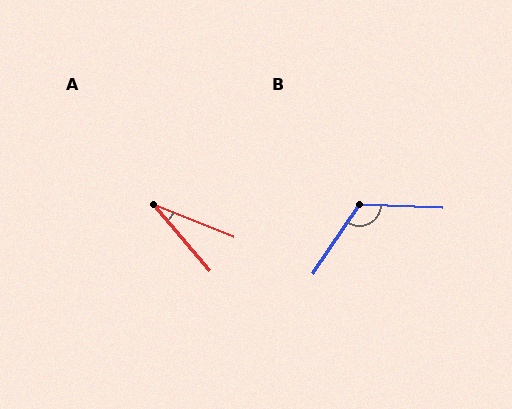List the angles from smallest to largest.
A (28°), B (121°).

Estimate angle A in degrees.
Approximately 28 degrees.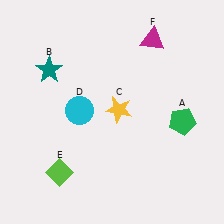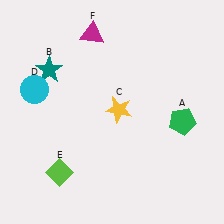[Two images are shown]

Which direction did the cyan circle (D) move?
The cyan circle (D) moved left.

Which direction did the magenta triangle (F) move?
The magenta triangle (F) moved left.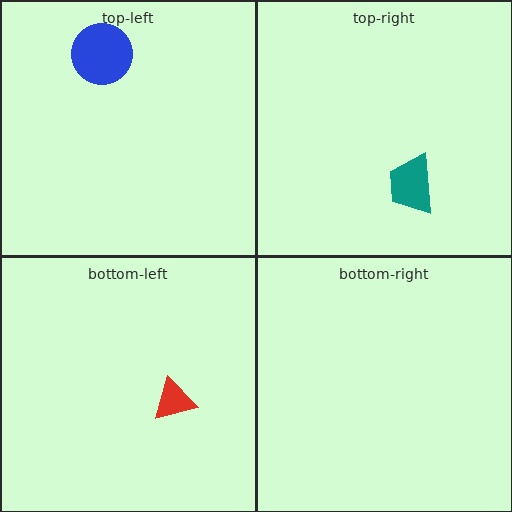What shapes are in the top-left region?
The blue circle.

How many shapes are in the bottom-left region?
1.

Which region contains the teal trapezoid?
The top-right region.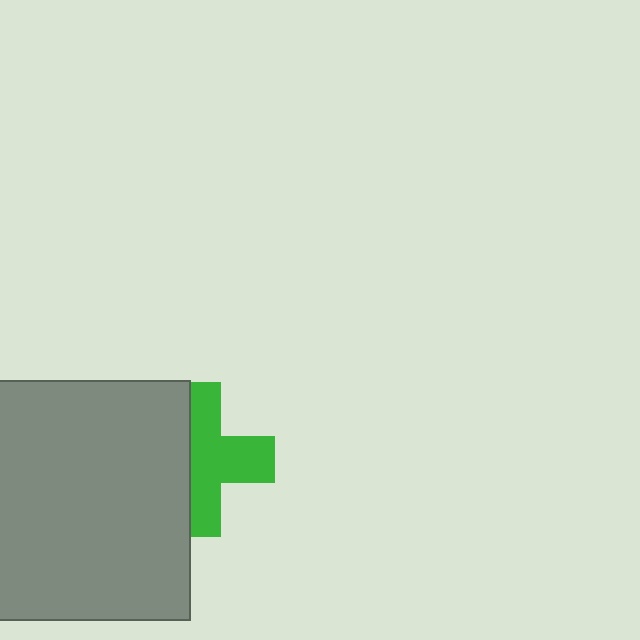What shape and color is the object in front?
The object in front is a gray rectangle.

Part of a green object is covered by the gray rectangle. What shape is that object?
It is a cross.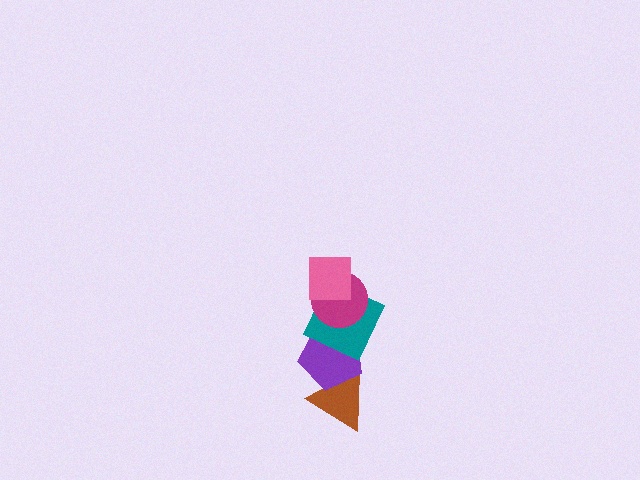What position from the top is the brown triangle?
The brown triangle is 5th from the top.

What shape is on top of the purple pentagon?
The teal square is on top of the purple pentagon.